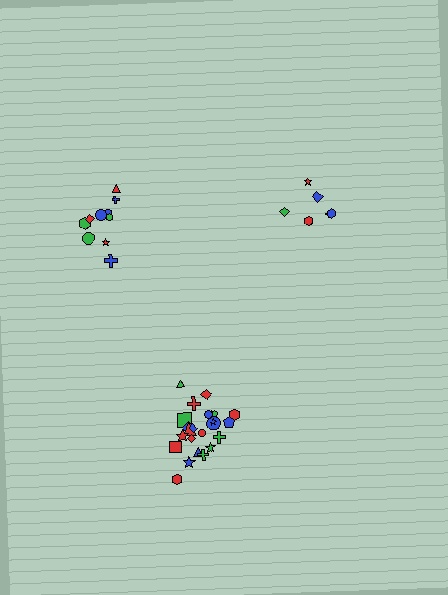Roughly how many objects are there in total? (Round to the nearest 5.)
Roughly 40 objects in total.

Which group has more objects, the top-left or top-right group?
The top-left group.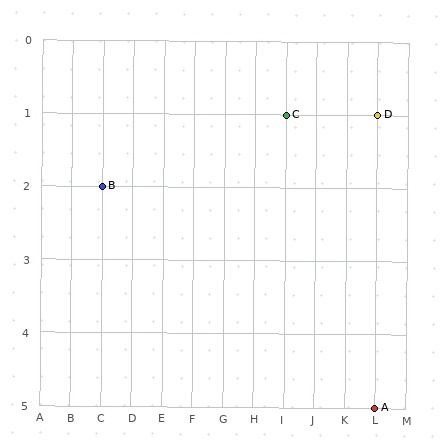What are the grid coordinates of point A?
Point A is at grid coordinates (L, 5).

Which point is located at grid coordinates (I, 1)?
Point C is at (I, 1).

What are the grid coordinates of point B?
Point B is at grid coordinates (C, 2).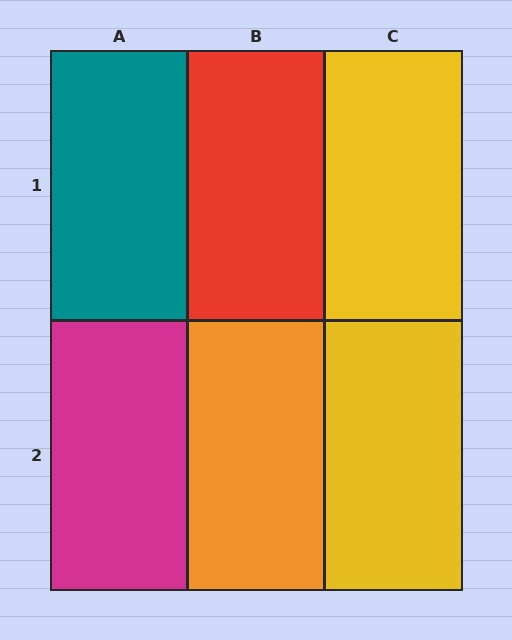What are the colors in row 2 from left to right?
Magenta, orange, yellow.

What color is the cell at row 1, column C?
Yellow.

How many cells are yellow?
2 cells are yellow.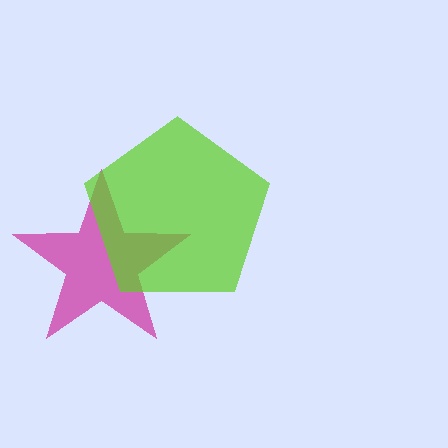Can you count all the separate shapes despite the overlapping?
Yes, there are 2 separate shapes.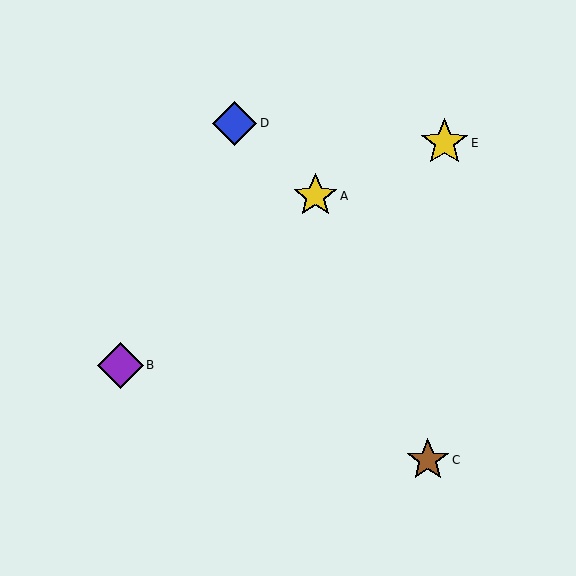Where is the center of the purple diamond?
The center of the purple diamond is at (120, 365).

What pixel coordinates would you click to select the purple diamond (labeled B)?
Click at (120, 365) to select the purple diamond B.